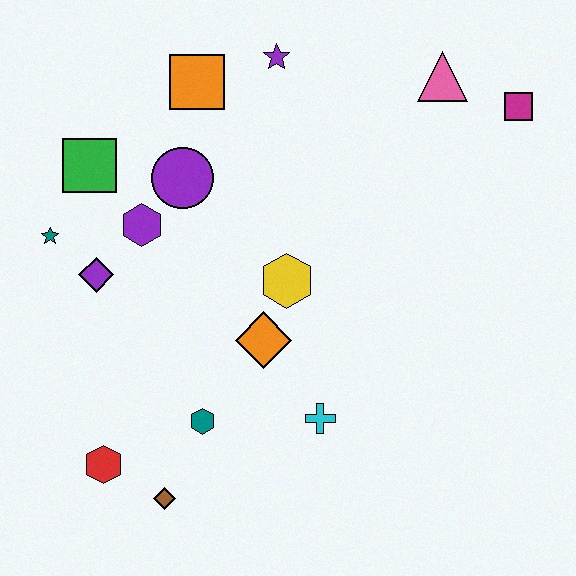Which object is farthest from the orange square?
The brown diamond is farthest from the orange square.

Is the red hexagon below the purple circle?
Yes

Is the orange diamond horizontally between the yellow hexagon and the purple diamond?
Yes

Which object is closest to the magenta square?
The pink triangle is closest to the magenta square.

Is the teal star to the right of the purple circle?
No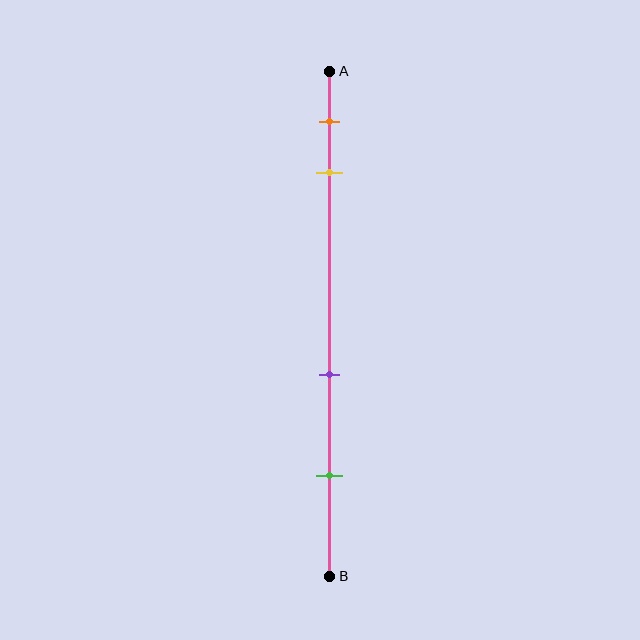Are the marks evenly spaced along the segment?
No, the marks are not evenly spaced.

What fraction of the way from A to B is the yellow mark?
The yellow mark is approximately 20% (0.2) of the way from A to B.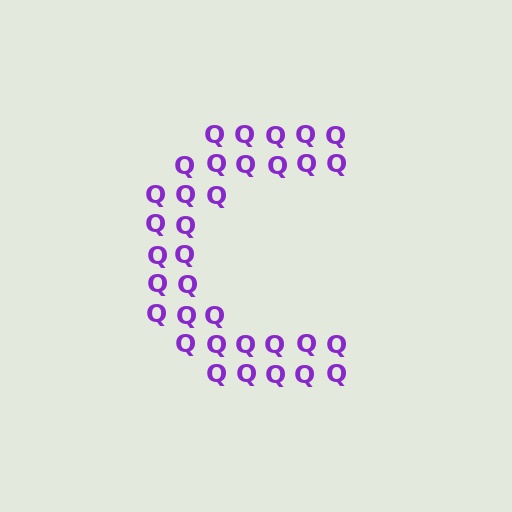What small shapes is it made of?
It is made of small letter Q's.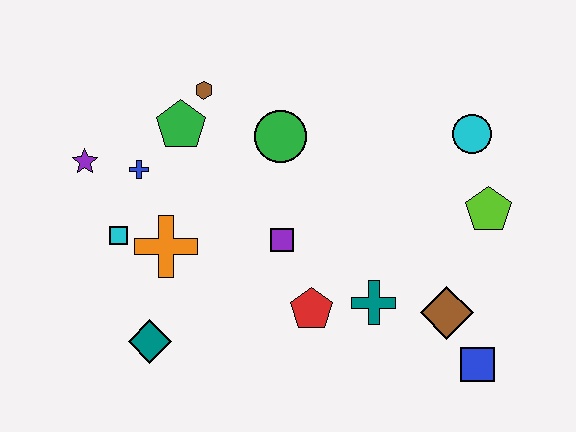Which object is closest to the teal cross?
The red pentagon is closest to the teal cross.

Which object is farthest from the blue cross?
The blue square is farthest from the blue cross.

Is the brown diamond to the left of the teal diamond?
No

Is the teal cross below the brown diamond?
No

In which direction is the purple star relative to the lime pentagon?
The purple star is to the left of the lime pentagon.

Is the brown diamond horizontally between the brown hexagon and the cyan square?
No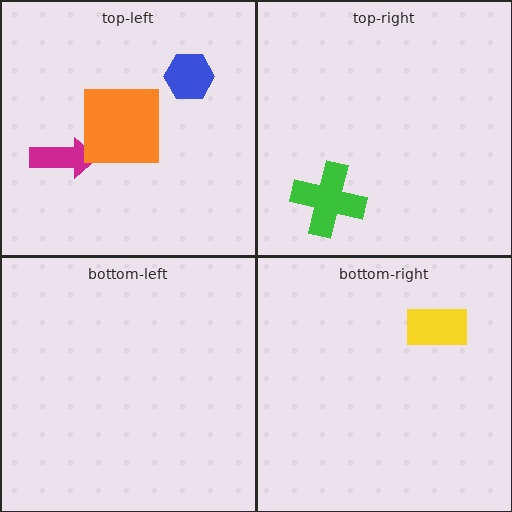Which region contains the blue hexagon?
The top-left region.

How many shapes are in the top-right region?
1.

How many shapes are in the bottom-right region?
1.